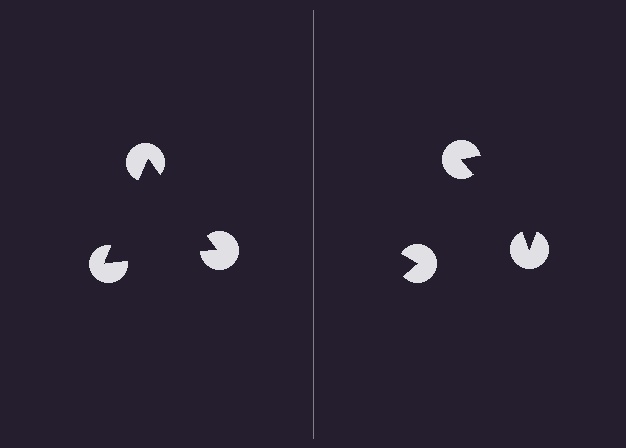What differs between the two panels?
The pac-man discs are positioned identically on both sides; only the wedge orientations differ. On the left they align to a triangle; on the right they are misaligned.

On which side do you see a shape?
An illusory triangle appears on the left side. On the right side the wedge cuts are rotated, so no coherent shape forms.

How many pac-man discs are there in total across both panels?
6 — 3 on each side.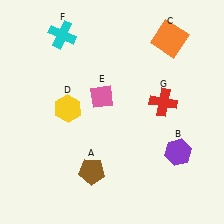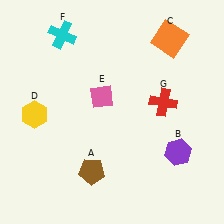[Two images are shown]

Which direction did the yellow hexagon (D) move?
The yellow hexagon (D) moved left.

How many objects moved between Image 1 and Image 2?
1 object moved between the two images.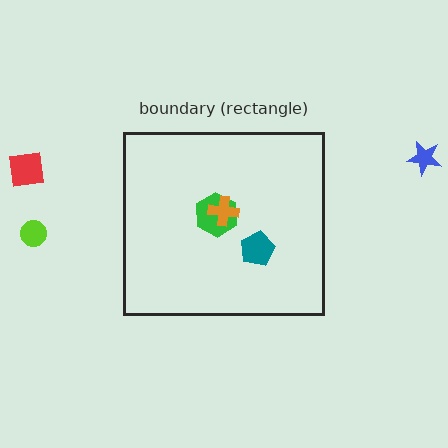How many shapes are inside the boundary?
3 inside, 3 outside.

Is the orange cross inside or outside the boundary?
Inside.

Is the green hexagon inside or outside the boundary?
Inside.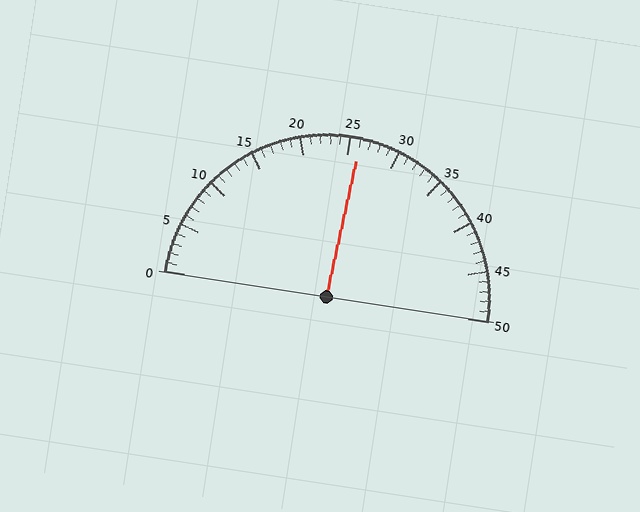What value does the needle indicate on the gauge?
The needle indicates approximately 26.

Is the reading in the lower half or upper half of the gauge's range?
The reading is in the upper half of the range (0 to 50).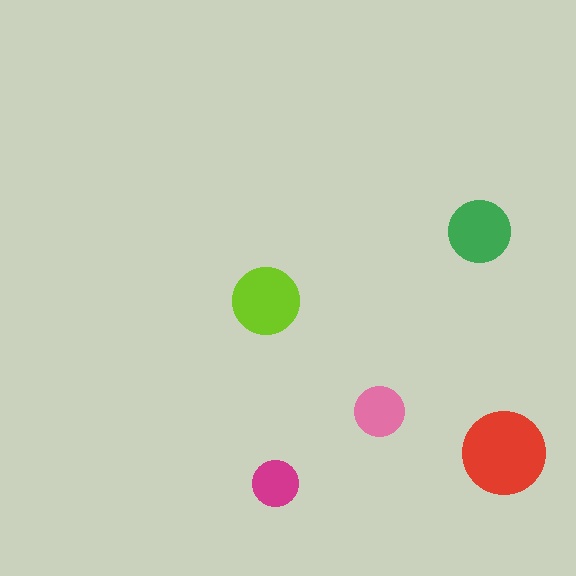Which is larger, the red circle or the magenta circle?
The red one.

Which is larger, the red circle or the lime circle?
The red one.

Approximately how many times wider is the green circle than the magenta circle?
About 1.5 times wider.